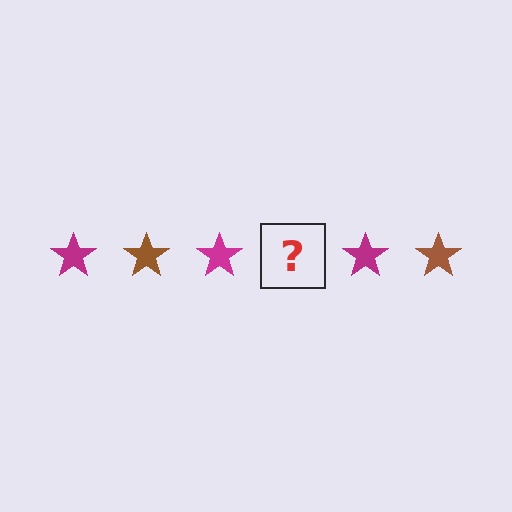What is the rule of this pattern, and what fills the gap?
The rule is that the pattern cycles through magenta, brown stars. The gap should be filled with a brown star.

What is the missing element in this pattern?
The missing element is a brown star.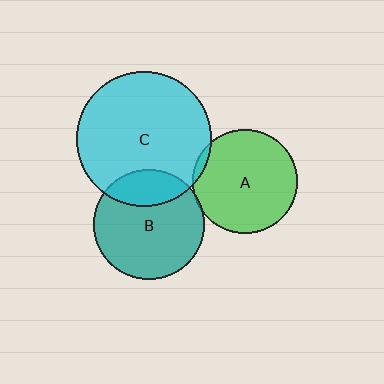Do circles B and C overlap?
Yes.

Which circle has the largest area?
Circle C (cyan).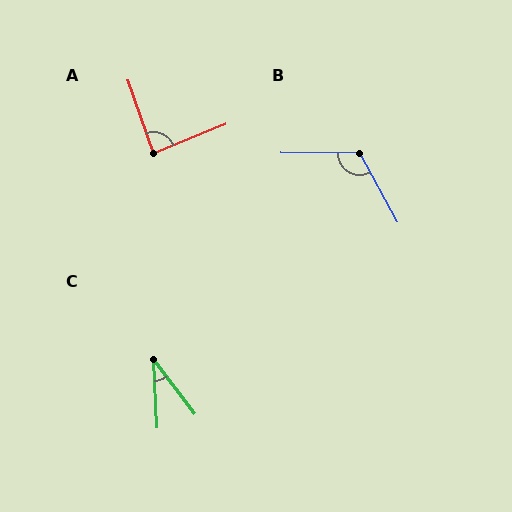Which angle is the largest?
B, at approximately 119 degrees.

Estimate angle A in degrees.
Approximately 87 degrees.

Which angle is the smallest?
C, at approximately 34 degrees.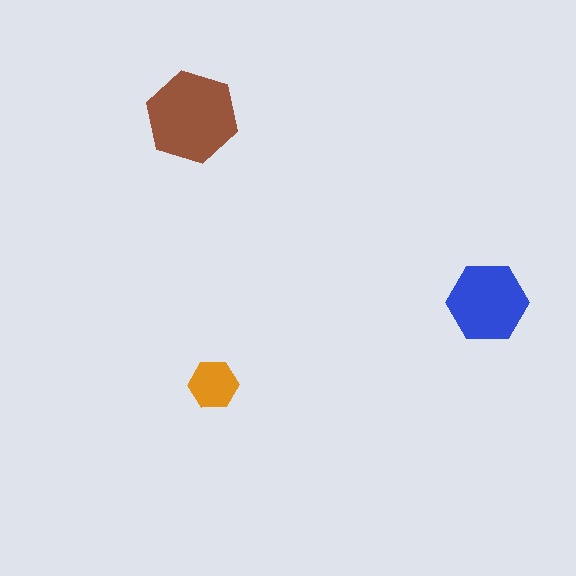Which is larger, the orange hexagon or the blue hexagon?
The blue one.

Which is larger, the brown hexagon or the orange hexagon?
The brown one.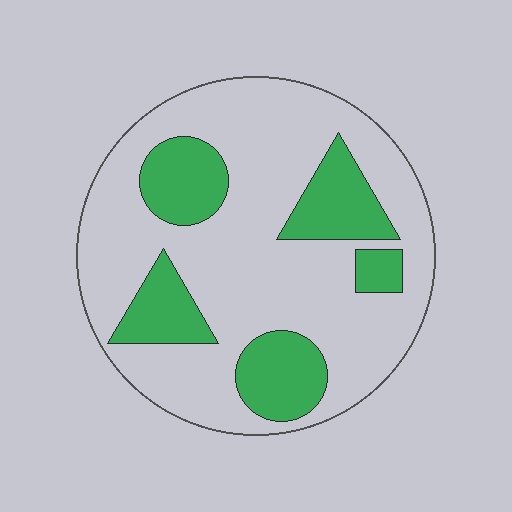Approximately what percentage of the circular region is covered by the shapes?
Approximately 25%.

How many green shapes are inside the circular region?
5.